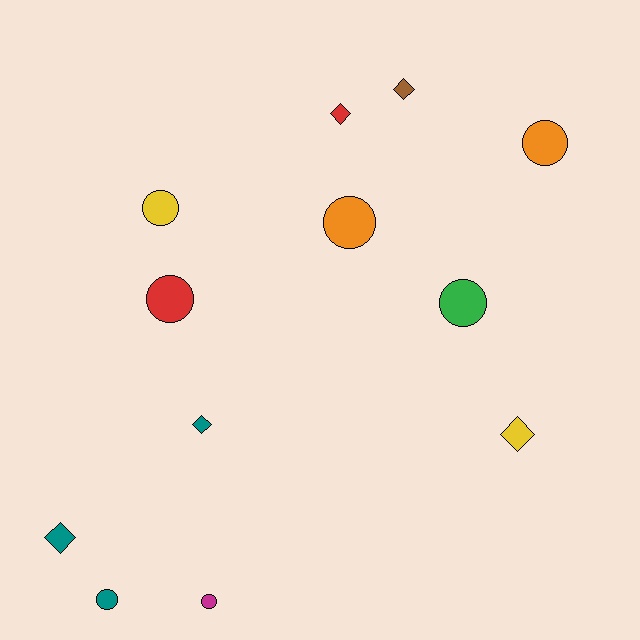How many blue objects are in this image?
There are no blue objects.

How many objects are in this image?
There are 12 objects.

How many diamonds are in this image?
There are 5 diamonds.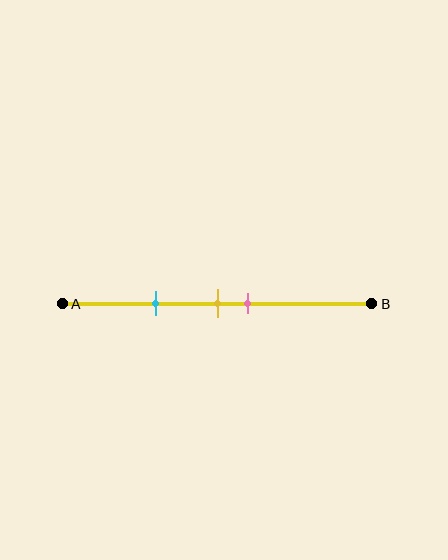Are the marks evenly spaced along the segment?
No, the marks are not evenly spaced.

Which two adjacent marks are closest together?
The yellow and pink marks are the closest adjacent pair.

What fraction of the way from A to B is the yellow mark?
The yellow mark is approximately 50% (0.5) of the way from A to B.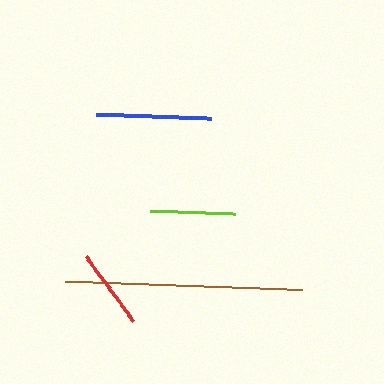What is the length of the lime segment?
The lime segment is approximately 85 pixels long.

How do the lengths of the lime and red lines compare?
The lime and red lines are approximately the same length.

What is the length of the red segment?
The red segment is approximately 80 pixels long.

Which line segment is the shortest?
The red line is the shortest at approximately 80 pixels.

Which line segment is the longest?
The brown line is the longest at approximately 237 pixels.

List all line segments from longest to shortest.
From longest to shortest: brown, blue, lime, red.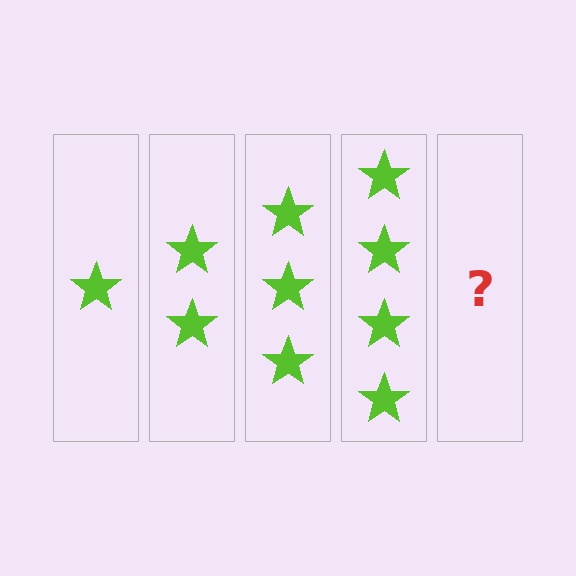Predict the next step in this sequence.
The next step is 5 stars.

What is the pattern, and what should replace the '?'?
The pattern is that each step adds one more star. The '?' should be 5 stars.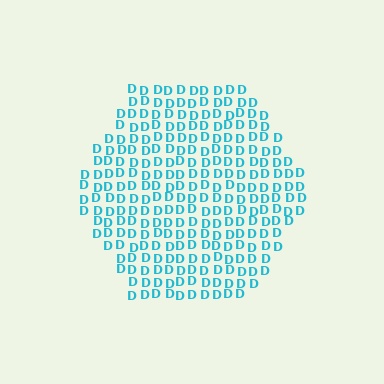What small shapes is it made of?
It is made of small letter D's.